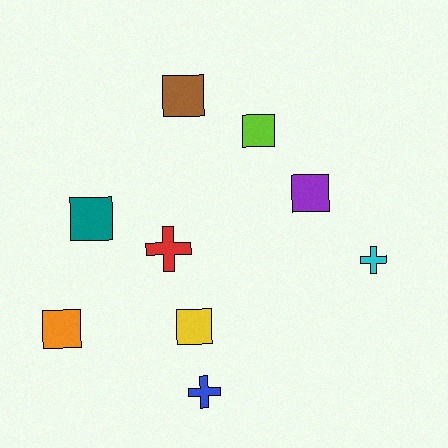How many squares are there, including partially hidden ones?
There are 6 squares.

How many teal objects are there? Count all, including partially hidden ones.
There is 1 teal object.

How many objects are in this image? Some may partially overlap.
There are 9 objects.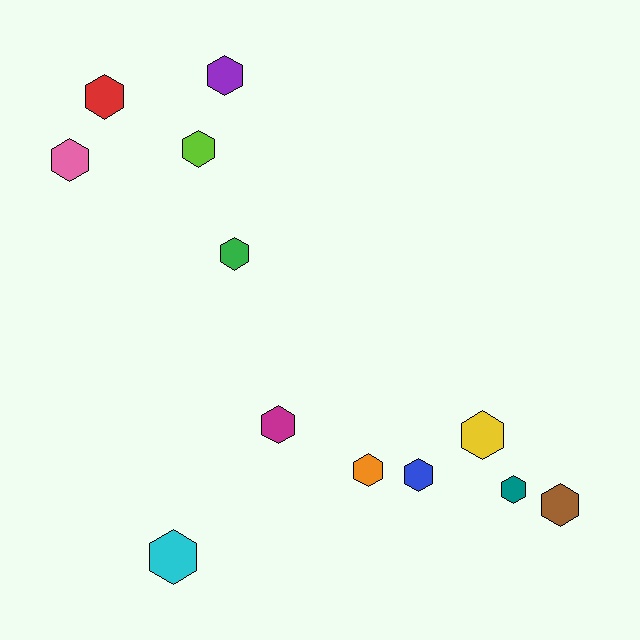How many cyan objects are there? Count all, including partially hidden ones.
There is 1 cyan object.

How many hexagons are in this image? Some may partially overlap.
There are 12 hexagons.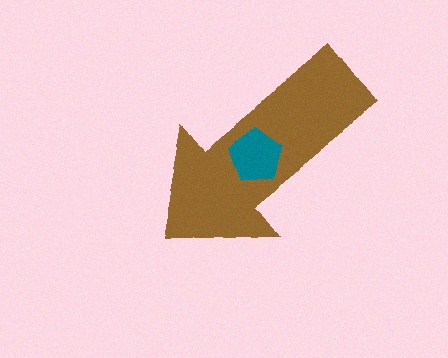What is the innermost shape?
The teal pentagon.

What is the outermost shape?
The brown arrow.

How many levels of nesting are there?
2.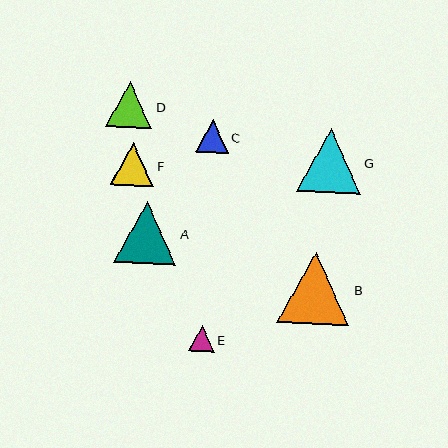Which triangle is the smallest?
Triangle E is the smallest with a size of approximately 26 pixels.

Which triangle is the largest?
Triangle B is the largest with a size of approximately 72 pixels.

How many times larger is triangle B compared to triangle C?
Triangle B is approximately 2.2 times the size of triangle C.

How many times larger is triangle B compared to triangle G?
Triangle B is approximately 1.1 times the size of triangle G.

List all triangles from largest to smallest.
From largest to smallest: B, G, A, D, F, C, E.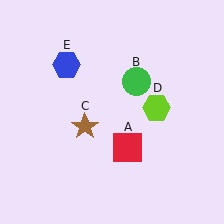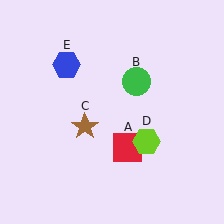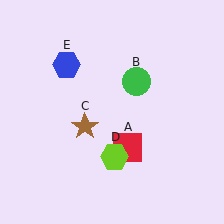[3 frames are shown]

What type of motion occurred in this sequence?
The lime hexagon (object D) rotated clockwise around the center of the scene.